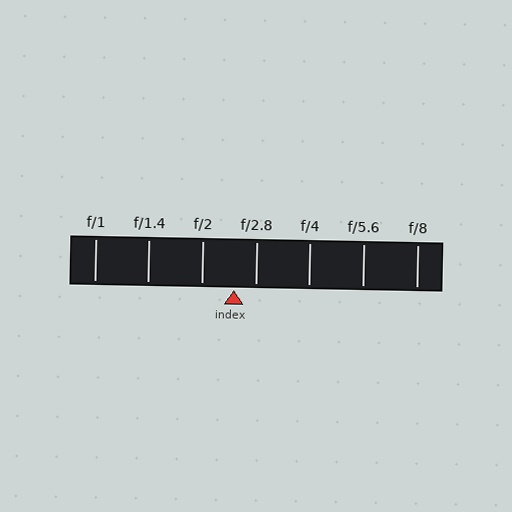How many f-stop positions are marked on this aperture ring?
There are 7 f-stop positions marked.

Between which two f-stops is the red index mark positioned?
The index mark is between f/2 and f/2.8.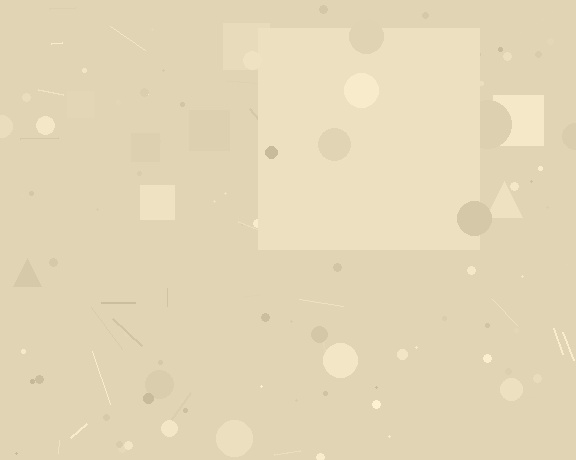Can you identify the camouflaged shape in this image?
The camouflaged shape is a square.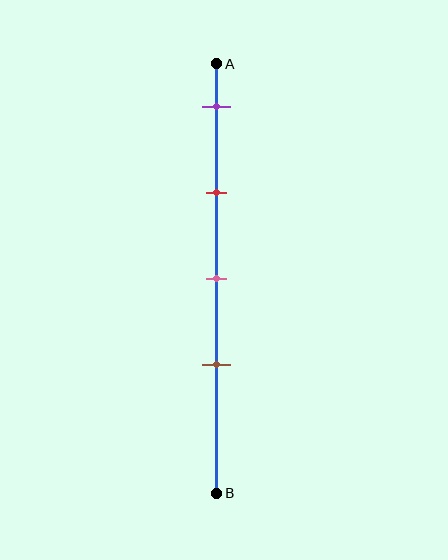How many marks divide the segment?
There are 4 marks dividing the segment.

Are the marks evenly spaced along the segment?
Yes, the marks are approximately evenly spaced.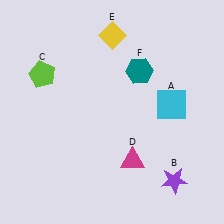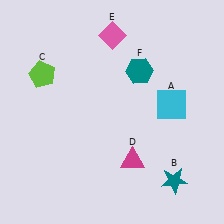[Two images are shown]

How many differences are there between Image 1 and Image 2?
There are 2 differences between the two images.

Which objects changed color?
B changed from purple to teal. E changed from yellow to pink.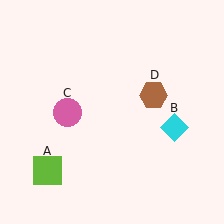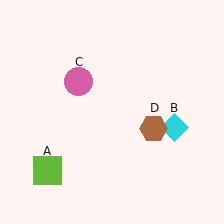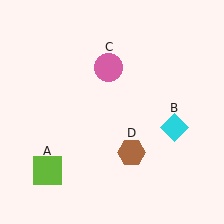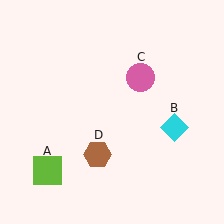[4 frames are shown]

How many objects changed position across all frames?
2 objects changed position: pink circle (object C), brown hexagon (object D).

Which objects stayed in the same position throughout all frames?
Lime square (object A) and cyan diamond (object B) remained stationary.